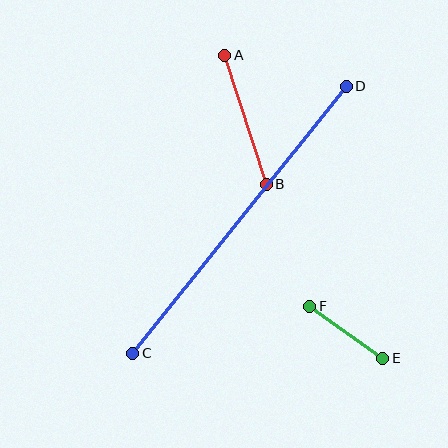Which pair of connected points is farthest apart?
Points C and D are farthest apart.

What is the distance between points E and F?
The distance is approximately 90 pixels.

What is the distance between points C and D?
The distance is approximately 342 pixels.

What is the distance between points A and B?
The distance is approximately 136 pixels.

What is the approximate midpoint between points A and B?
The midpoint is at approximately (246, 120) pixels.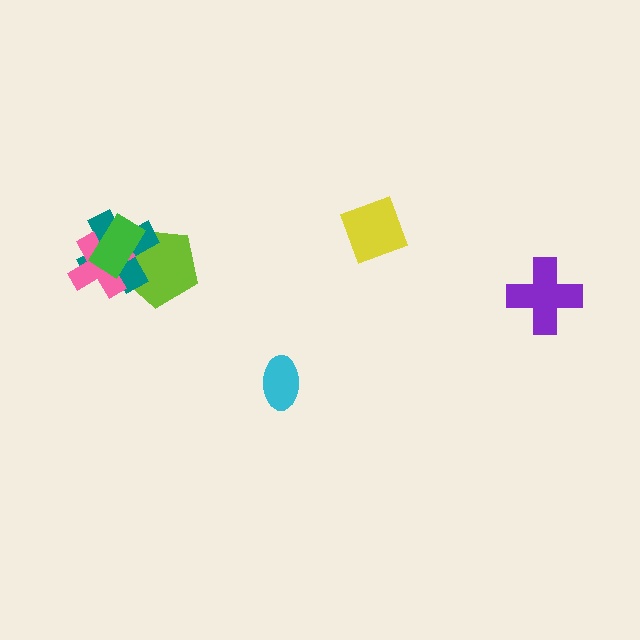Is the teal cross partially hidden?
Yes, it is partially covered by another shape.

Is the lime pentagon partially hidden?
Yes, it is partially covered by another shape.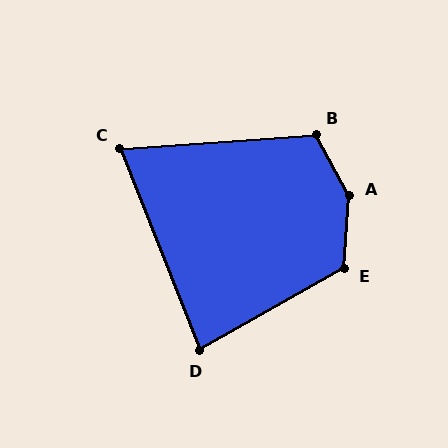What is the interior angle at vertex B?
Approximately 114 degrees (obtuse).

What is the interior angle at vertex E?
Approximately 123 degrees (obtuse).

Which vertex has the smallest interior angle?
C, at approximately 72 degrees.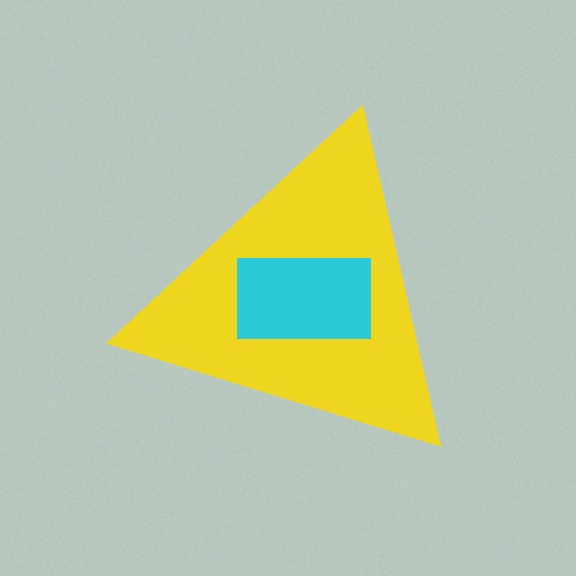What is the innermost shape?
The cyan rectangle.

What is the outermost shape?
The yellow triangle.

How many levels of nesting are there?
2.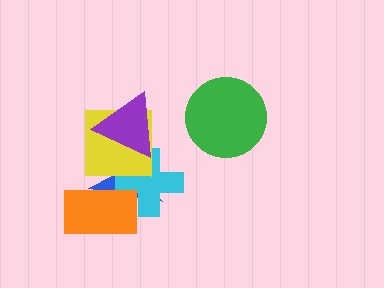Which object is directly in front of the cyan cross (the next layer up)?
The yellow square is directly in front of the cyan cross.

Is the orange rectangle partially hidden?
No, no other shape covers it.